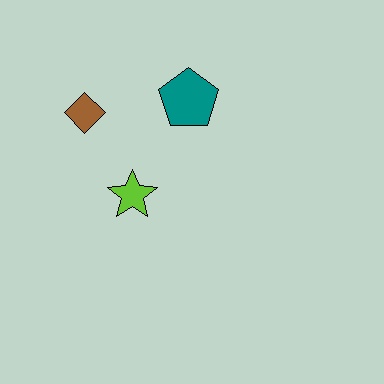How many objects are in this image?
There are 3 objects.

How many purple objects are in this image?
There are no purple objects.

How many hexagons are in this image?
There are no hexagons.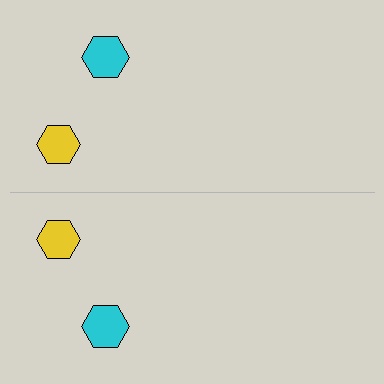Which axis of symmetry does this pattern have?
The pattern has a horizontal axis of symmetry running through the center of the image.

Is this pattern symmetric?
Yes, this pattern has bilateral (reflection) symmetry.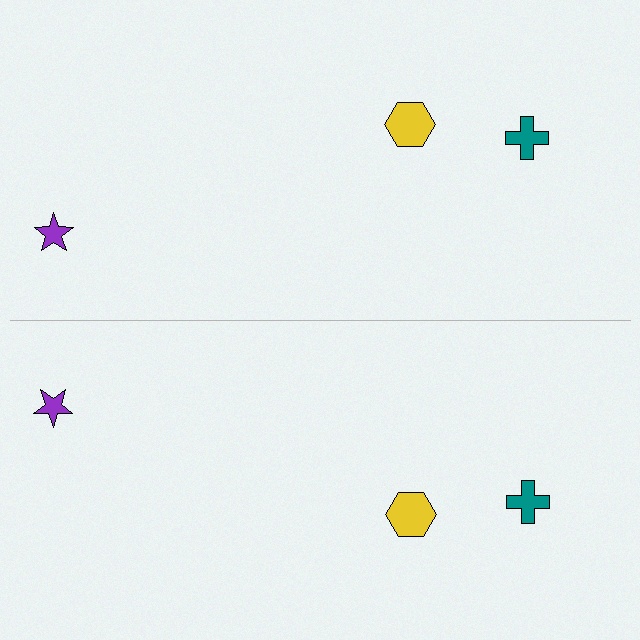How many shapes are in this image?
There are 6 shapes in this image.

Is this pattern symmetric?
Yes, this pattern has bilateral (reflection) symmetry.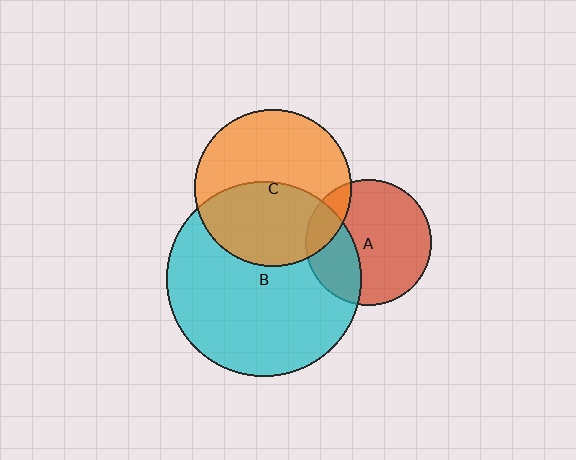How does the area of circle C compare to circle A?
Approximately 1.5 times.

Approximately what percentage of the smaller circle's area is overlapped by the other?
Approximately 45%.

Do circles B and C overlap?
Yes.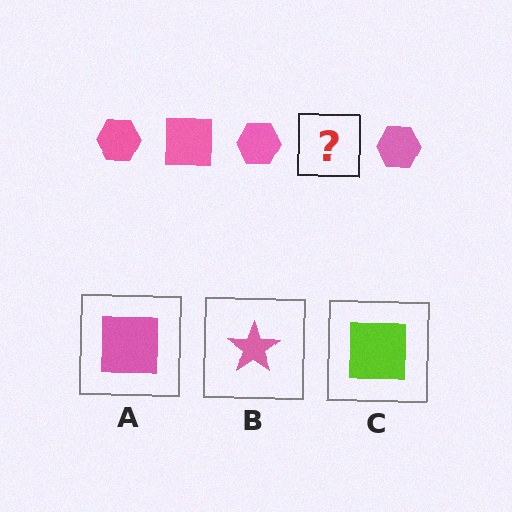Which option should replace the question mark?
Option A.